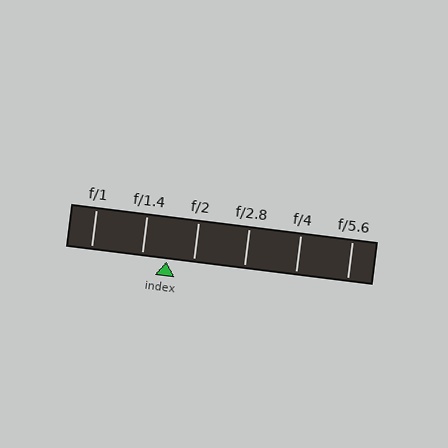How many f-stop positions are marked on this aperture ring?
There are 6 f-stop positions marked.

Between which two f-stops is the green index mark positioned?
The index mark is between f/1.4 and f/2.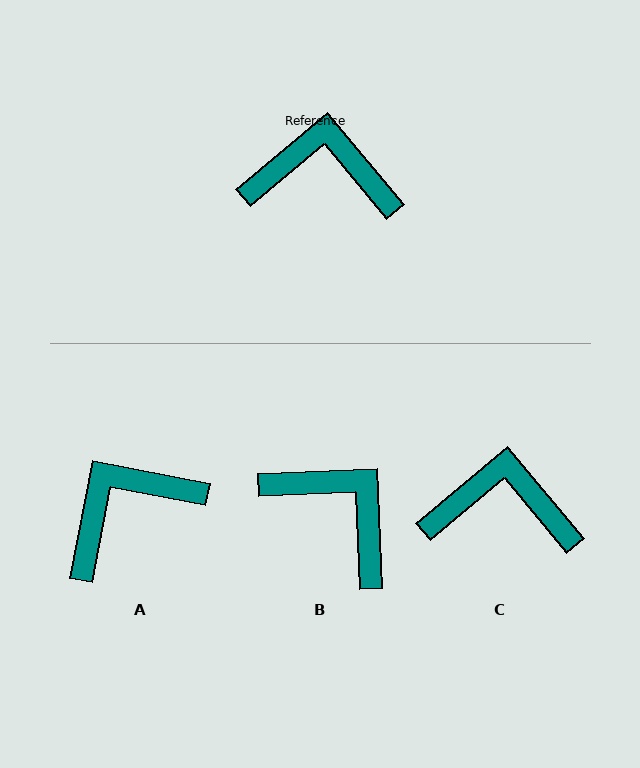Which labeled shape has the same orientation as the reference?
C.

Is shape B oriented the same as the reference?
No, it is off by about 37 degrees.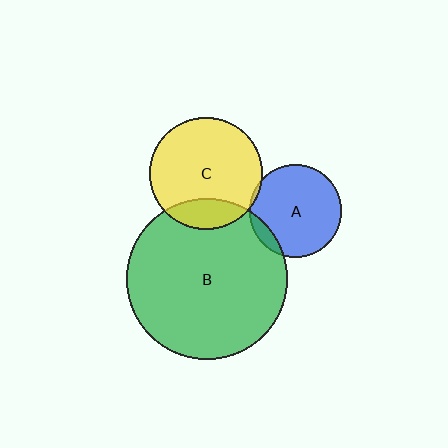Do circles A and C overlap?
Yes.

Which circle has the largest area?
Circle B (green).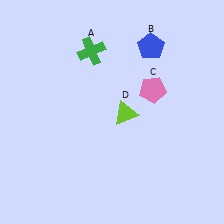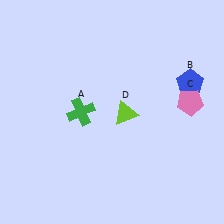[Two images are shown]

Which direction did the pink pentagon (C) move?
The pink pentagon (C) moved right.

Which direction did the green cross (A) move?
The green cross (A) moved down.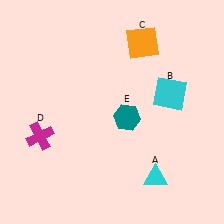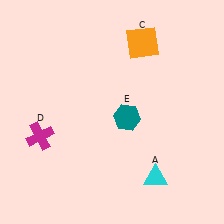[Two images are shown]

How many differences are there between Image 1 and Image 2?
There is 1 difference between the two images.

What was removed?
The cyan square (B) was removed in Image 2.